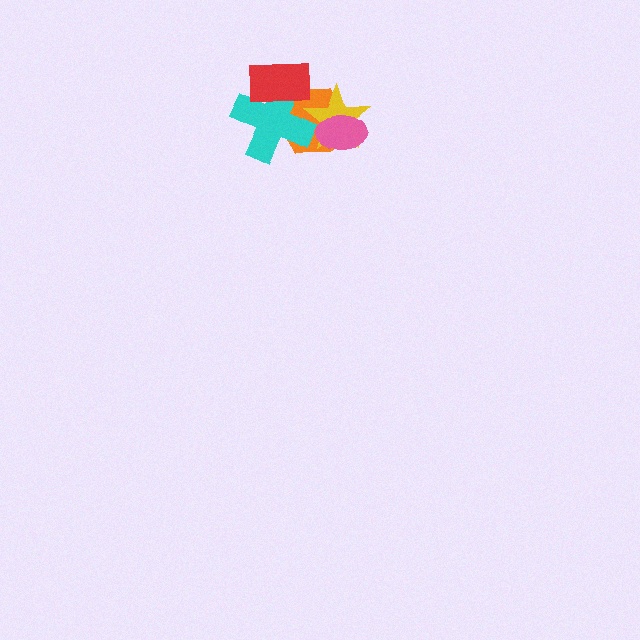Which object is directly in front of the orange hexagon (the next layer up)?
The yellow star is directly in front of the orange hexagon.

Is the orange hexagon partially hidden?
Yes, it is partially covered by another shape.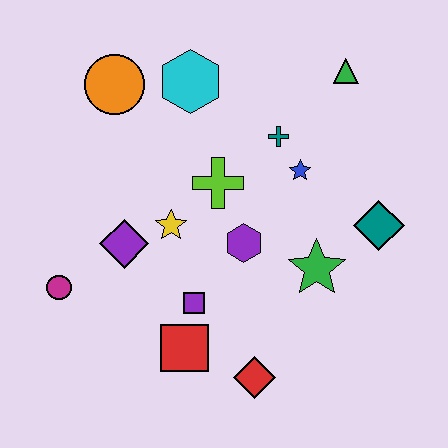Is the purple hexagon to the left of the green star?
Yes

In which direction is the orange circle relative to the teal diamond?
The orange circle is to the left of the teal diamond.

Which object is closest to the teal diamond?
The green star is closest to the teal diamond.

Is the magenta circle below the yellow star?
Yes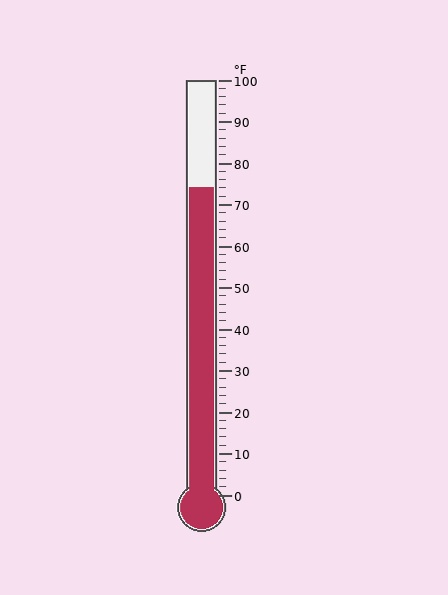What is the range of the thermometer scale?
The thermometer scale ranges from 0°F to 100°F.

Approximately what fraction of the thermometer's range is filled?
The thermometer is filled to approximately 75% of its range.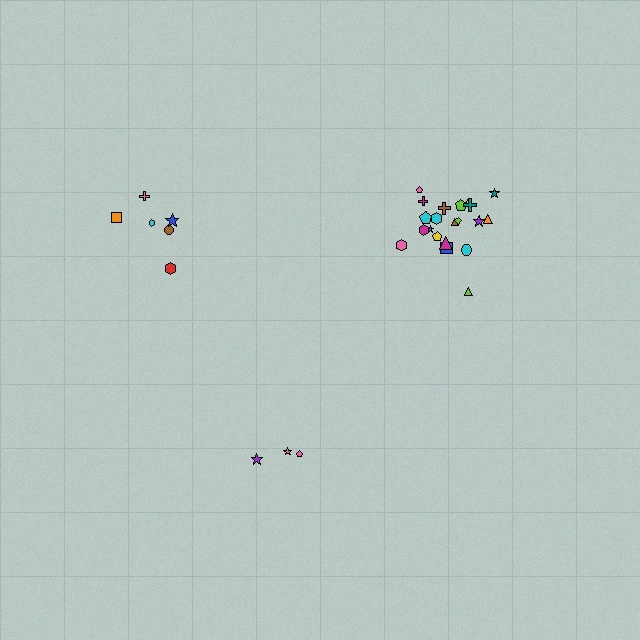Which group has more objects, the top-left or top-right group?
The top-right group.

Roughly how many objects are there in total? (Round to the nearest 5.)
Roughly 30 objects in total.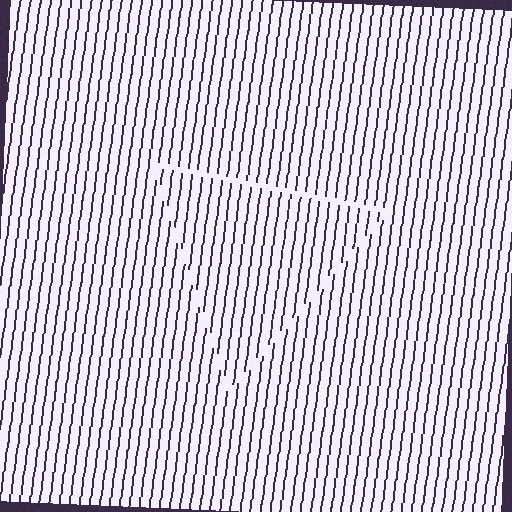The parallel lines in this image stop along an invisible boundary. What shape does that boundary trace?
An illusory triangle. The interior of the shape contains the same grating, shifted by half a period — the contour is defined by the phase discontinuity where line-ends from the inner and outer gratings abut.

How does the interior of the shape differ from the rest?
The interior of the shape contains the same grating, shifted by half a period — the contour is defined by the phase discontinuity where line-ends from the inner and outer gratings abut.